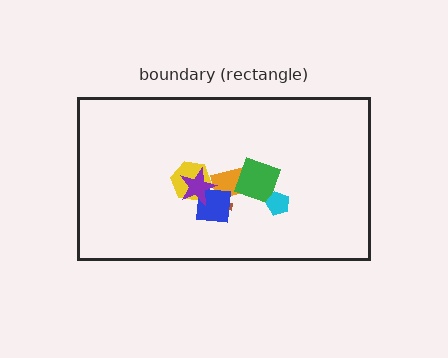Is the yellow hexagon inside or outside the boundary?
Inside.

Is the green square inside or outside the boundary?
Inside.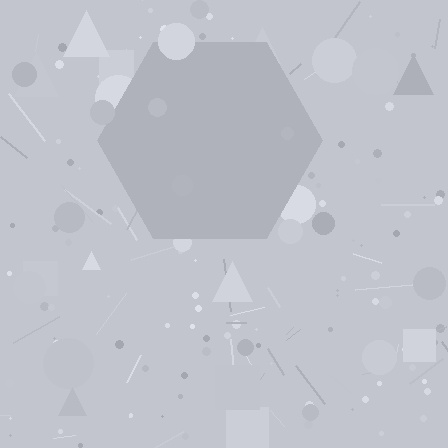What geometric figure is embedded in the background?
A hexagon is embedded in the background.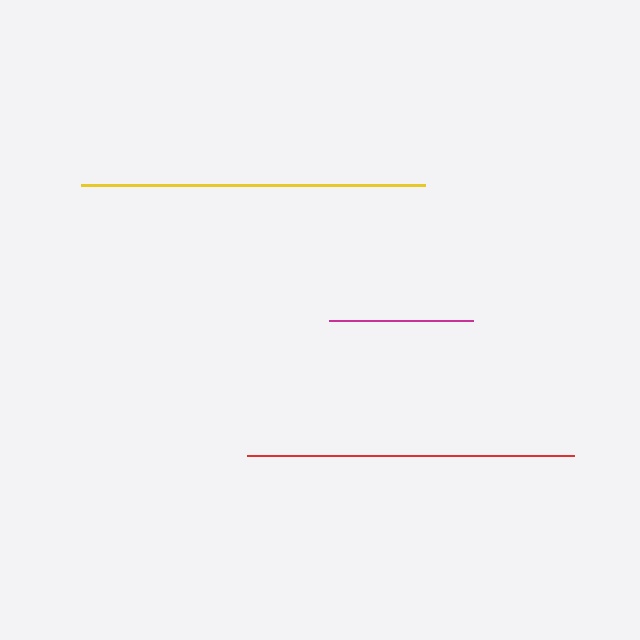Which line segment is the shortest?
The magenta line is the shortest at approximately 144 pixels.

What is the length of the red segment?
The red segment is approximately 327 pixels long.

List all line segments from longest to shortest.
From longest to shortest: yellow, red, magenta.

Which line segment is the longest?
The yellow line is the longest at approximately 344 pixels.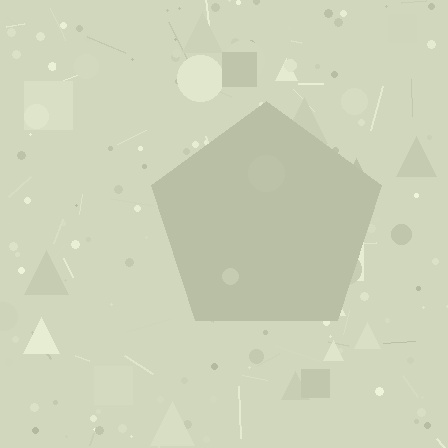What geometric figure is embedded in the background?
A pentagon is embedded in the background.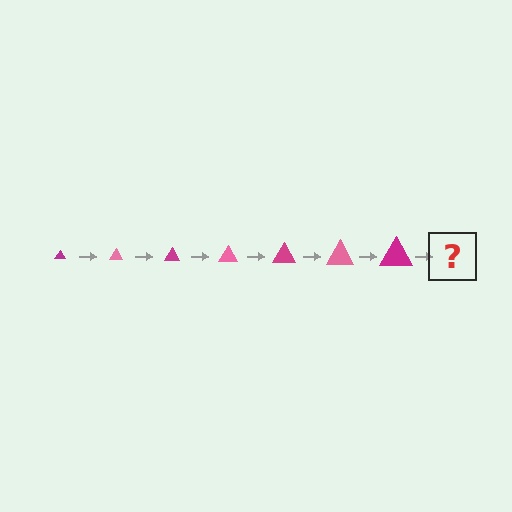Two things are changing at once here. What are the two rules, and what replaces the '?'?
The two rules are that the triangle grows larger each step and the color cycles through magenta and pink. The '?' should be a pink triangle, larger than the previous one.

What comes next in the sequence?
The next element should be a pink triangle, larger than the previous one.